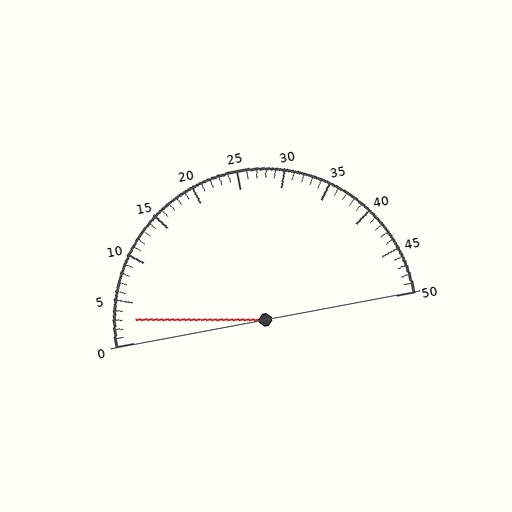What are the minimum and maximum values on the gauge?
The gauge ranges from 0 to 50.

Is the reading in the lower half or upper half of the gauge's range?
The reading is in the lower half of the range (0 to 50).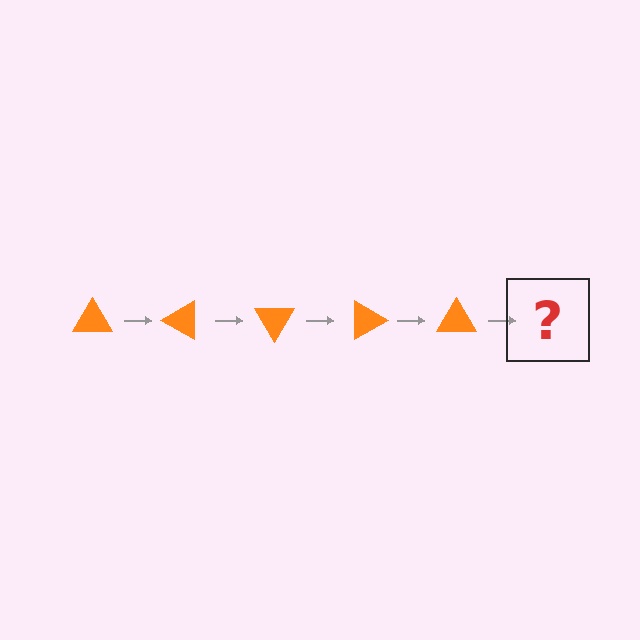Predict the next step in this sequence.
The next step is an orange triangle rotated 150 degrees.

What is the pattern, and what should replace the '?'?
The pattern is that the triangle rotates 30 degrees each step. The '?' should be an orange triangle rotated 150 degrees.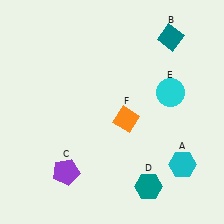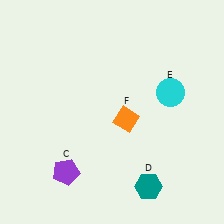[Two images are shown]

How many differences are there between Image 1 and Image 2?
There are 2 differences between the two images.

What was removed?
The teal diamond (B), the cyan hexagon (A) were removed in Image 2.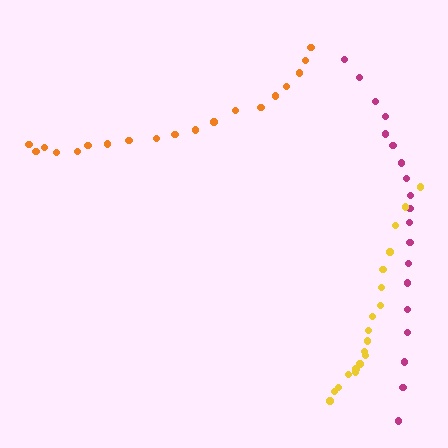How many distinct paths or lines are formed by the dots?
There are 3 distinct paths.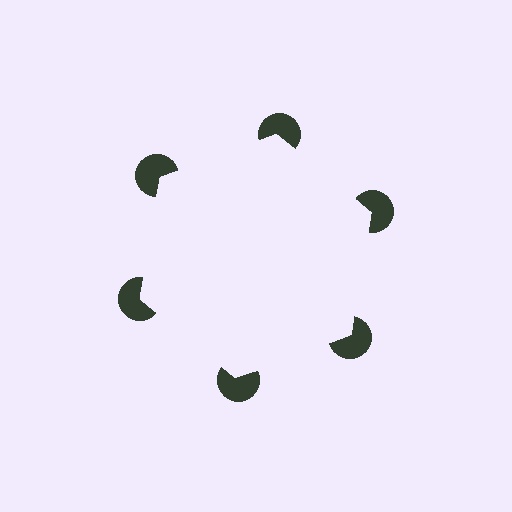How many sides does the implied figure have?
6 sides.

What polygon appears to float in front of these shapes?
An illusory hexagon — its edges are inferred from the aligned wedge cuts in the pac-man discs, not physically drawn.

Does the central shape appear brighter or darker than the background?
It typically appears slightly brighter than the background, even though no actual brightness change is drawn.